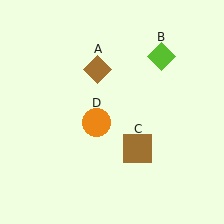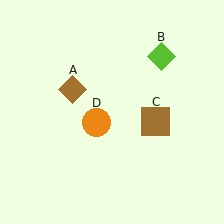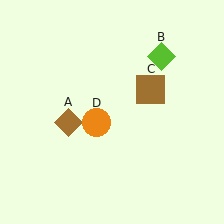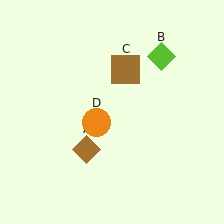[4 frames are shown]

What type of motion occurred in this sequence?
The brown diamond (object A), brown square (object C) rotated counterclockwise around the center of the scene.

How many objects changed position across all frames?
2 objects changed position: brown diamond (object A), brown square (object C).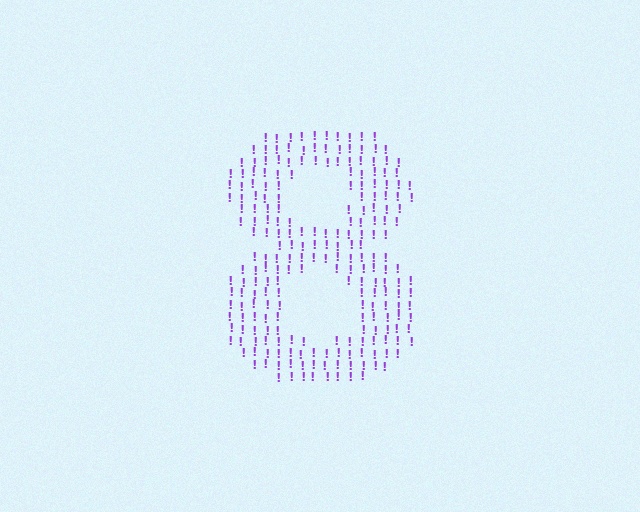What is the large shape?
The large shape is the digit 8.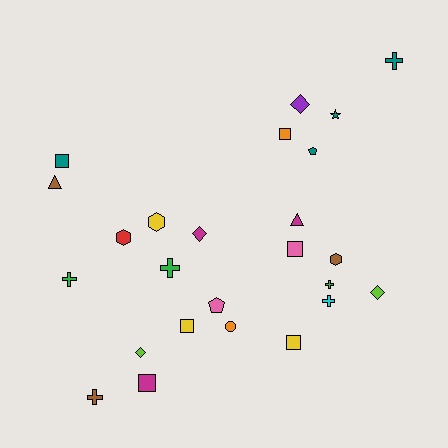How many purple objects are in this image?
There is 1 purple object.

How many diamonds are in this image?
There are 4 diamonds.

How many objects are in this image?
There are 25 objects.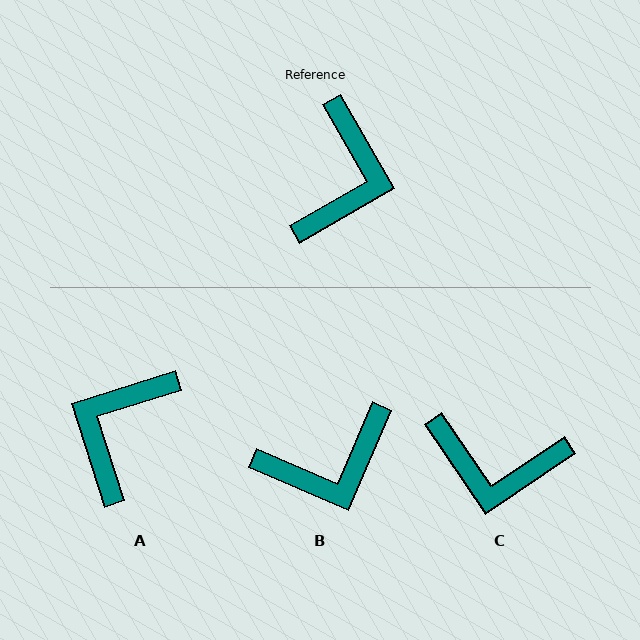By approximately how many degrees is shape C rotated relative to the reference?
Approximately 86 degrees clockwise.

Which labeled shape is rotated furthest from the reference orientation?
A, about 168 degrees away.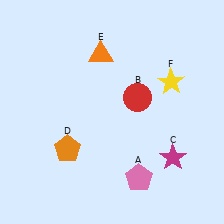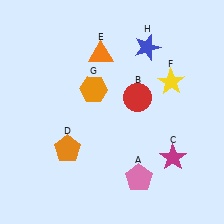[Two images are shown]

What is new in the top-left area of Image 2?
An orange hexagon (G) was added in the top-left area of Image 2.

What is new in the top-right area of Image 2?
A blue star (H) was added in the top-right area of Image 2.